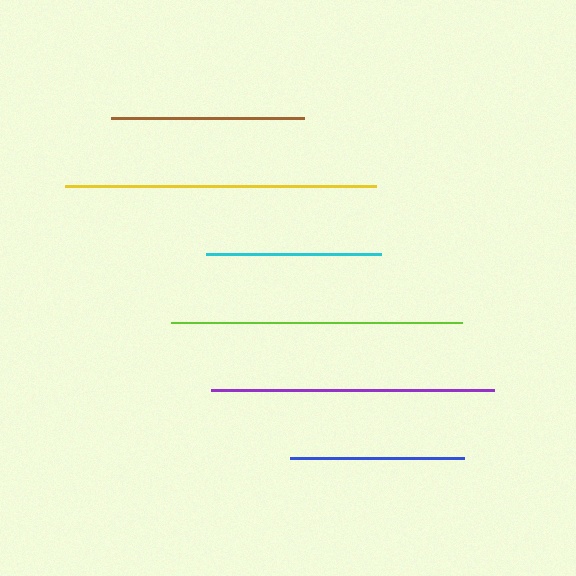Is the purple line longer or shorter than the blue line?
The purple line is longer than the blue line.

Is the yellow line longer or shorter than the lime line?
The yellow line is longer than the lime line.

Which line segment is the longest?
The yellow line is the longest at approximately 311 pixels.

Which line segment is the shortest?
The blue line is the shortest at approximately 174 pixels.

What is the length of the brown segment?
The brown segment is approximately 193 pixels long.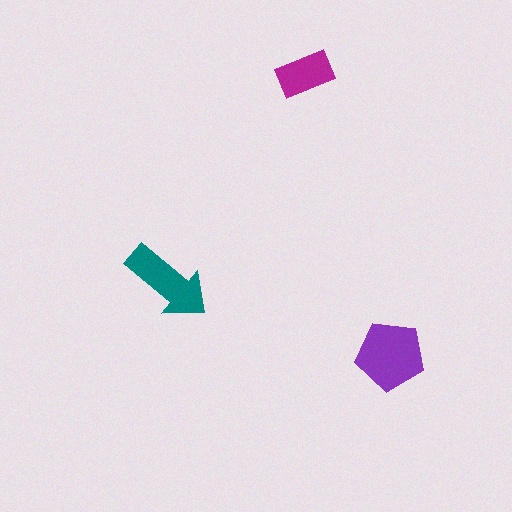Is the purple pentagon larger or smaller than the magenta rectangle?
Larger.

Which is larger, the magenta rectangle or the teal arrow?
The teal arrow.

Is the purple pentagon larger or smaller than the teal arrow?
Larger.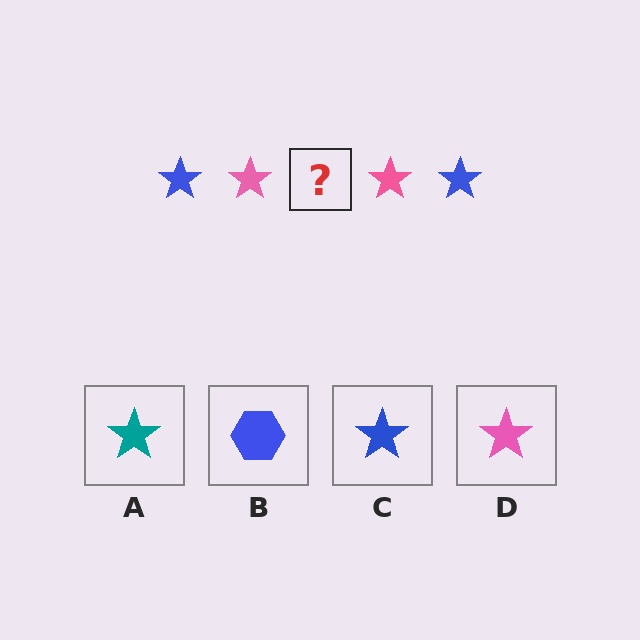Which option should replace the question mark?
Option C.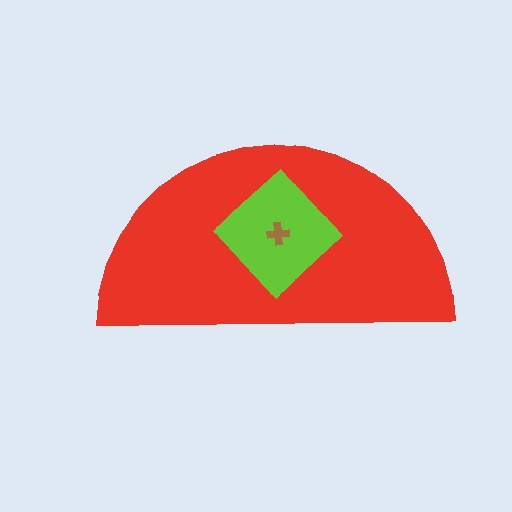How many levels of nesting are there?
3.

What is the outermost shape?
The red semicircle.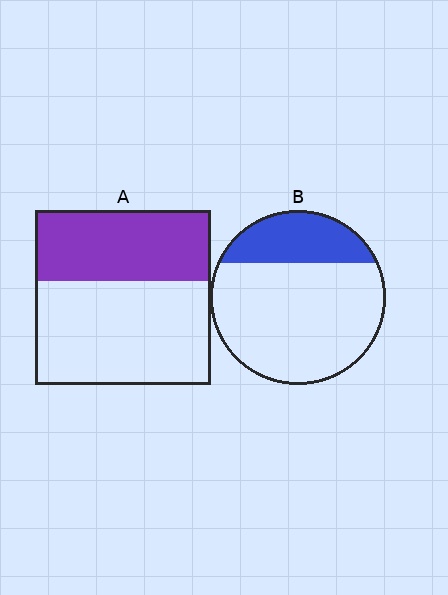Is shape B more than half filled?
No.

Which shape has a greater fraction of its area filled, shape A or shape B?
Shape A.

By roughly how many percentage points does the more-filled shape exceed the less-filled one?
By roughly 15 percentage points (A over B).